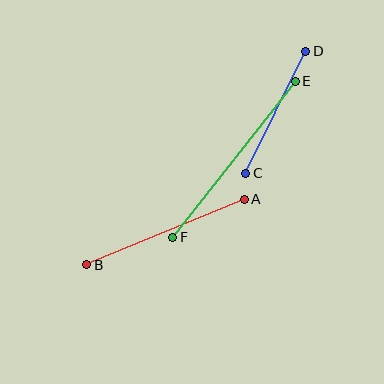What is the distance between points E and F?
The distance is approximately 198 pixels.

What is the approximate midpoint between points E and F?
The midpoint is at approximately (234, 159) pixels.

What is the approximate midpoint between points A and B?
The midpoint is at approximately (165, 232) pixels.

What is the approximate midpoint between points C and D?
The midpoint is at approximately (276, 112) pixels.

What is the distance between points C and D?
The distance is approximately 136 pixels.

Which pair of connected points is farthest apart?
Points E and F are farthest apart.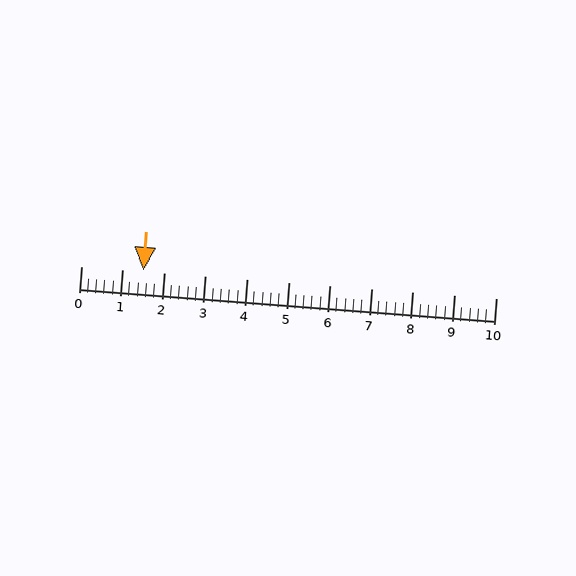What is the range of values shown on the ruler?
The ruler shows values from 0 to 10.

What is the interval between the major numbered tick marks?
The major tick marks are spaced 1 units apart.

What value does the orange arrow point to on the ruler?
The orange arrow points to approximately 1.5.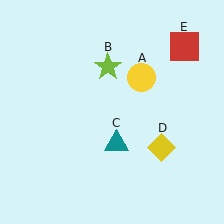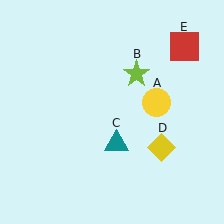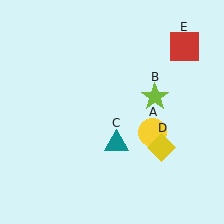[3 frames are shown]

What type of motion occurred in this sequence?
The yellow circle (object A), lime star (object B) rotated clockwise around the center of the scene.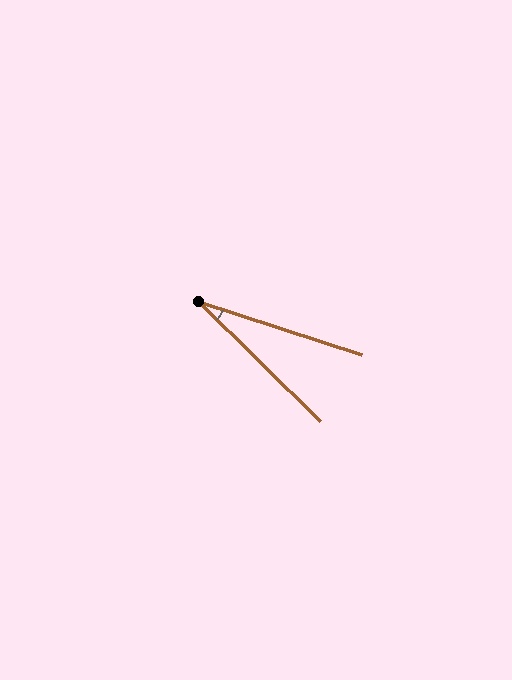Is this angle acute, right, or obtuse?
It is acute.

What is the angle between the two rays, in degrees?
Approximately 26 degrees.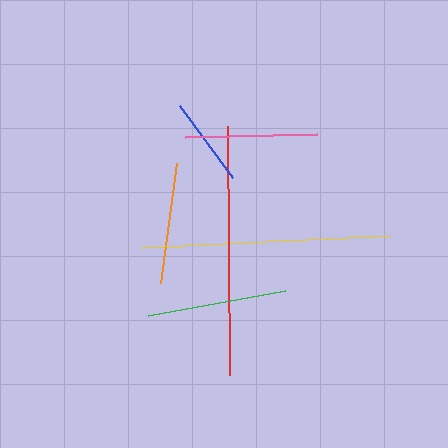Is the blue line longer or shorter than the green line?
The green line is longer than the blue line.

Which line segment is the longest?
The red line is the longest at approximately 249 pixels.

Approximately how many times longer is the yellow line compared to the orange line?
The yellow line is approximately 2.0 times the length of the orange line.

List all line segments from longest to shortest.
From longest to shortest: red, yellow, green, pink, orange, blue.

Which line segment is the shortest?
The blue line is the shortest at approximately 90 pixels.